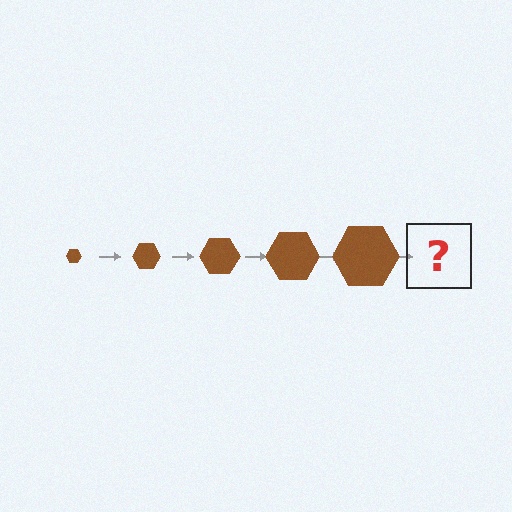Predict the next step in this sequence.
The next step is a brown hexagon, larger than the previous one.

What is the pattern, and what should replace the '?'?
The pattern is that the hexagon gets progressively larger each step. The '?' should be a brown hexagon, larger than the previous one.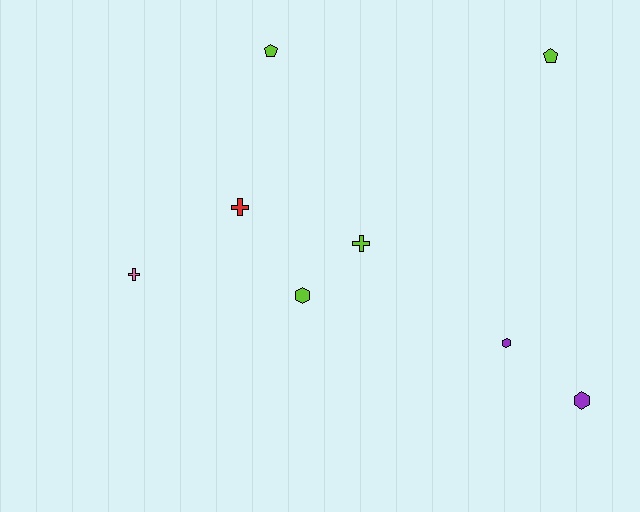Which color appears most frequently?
Lime, with 4 objects.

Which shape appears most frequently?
Hexagon, with 3 objects.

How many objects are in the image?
There are 8 objects.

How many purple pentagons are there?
There are no purple pentagons.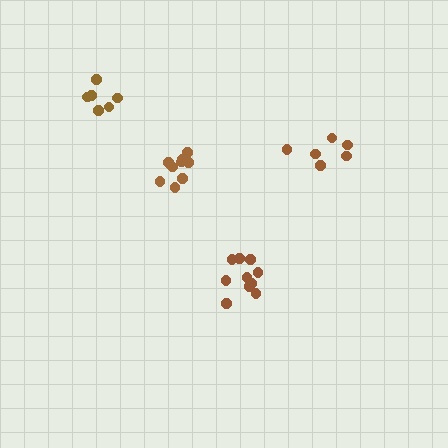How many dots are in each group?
Group 1: 6 dots, Group 2: 9 dots, Group 3: 10 dots, Group 4: 6 dots (31 total).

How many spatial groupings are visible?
There are 4 spatial groupings.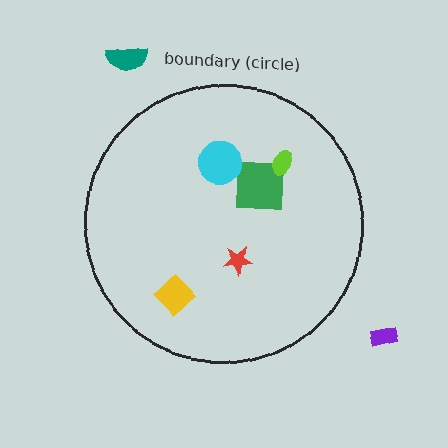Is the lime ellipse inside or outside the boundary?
Inside.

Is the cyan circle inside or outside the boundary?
Inside.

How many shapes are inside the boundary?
5 inside, 2 outside.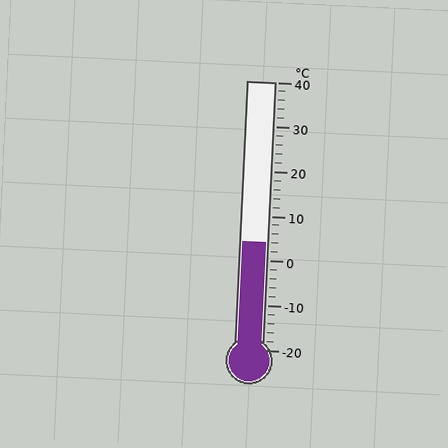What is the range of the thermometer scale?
The thermometer scale ranges from -20°C to 40°C.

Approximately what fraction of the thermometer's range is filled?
The thermometer is filled to approximately 40% of its range.